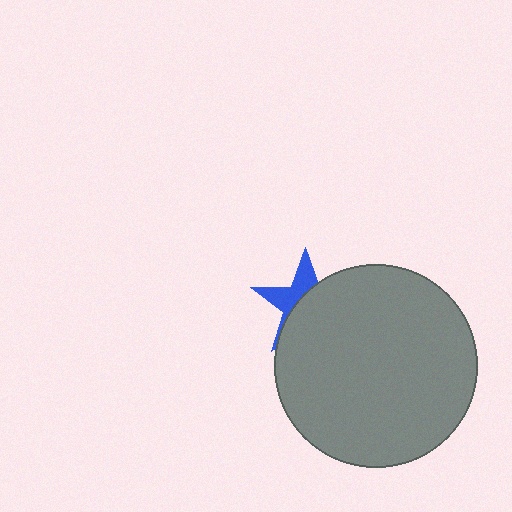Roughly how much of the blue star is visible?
A small part of it is visible (roughly 38%).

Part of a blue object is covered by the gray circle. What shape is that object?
It is a star.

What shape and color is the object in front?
The object in front is a gray circle.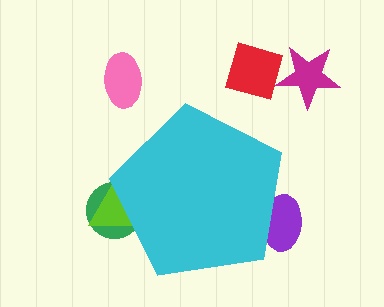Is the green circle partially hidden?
Yes, the green circle is partially hidden behind the cyan pentagon.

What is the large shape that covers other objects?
A cyan pentagon.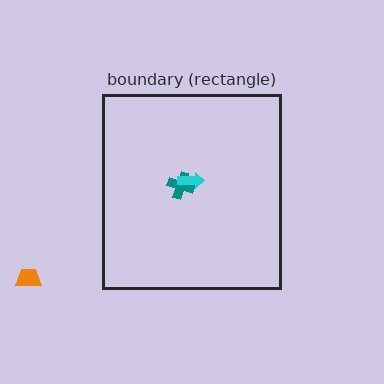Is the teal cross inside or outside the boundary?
Inside.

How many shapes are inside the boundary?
2 inside, 1 outside.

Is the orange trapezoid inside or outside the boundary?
Outside.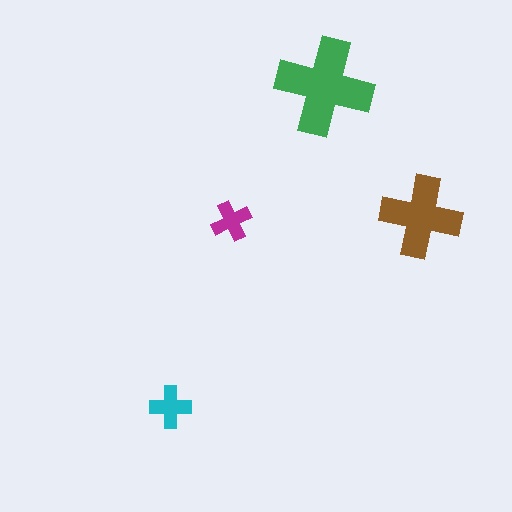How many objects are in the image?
There are 4 objects in the image.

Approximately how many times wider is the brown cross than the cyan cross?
About 2 times wider.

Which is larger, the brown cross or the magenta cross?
The brown one.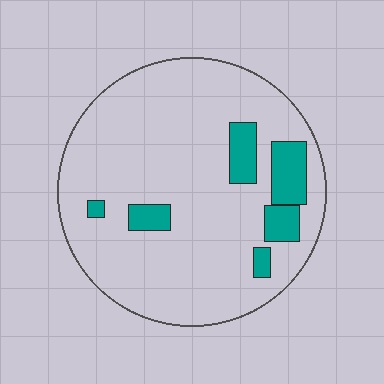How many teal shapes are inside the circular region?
6.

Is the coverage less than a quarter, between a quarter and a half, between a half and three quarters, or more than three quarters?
Less than a quarter.